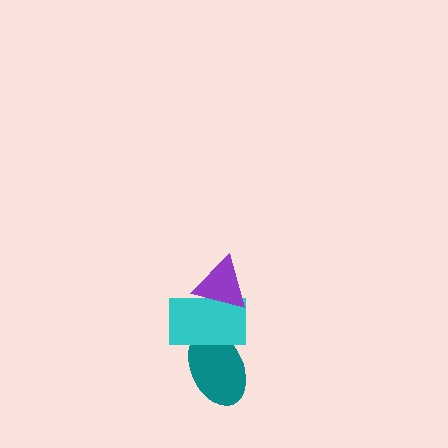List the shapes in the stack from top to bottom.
From top to bottom: the purple triangle, the cyan rectangle, the teal ellipse.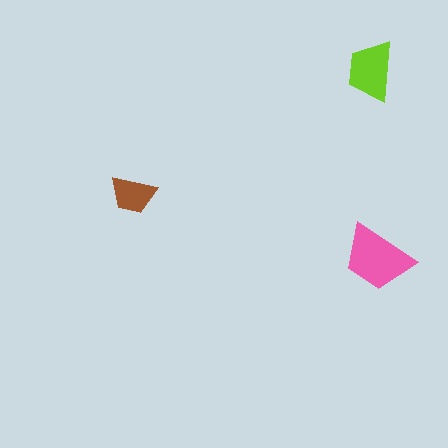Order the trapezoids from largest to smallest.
the pink one, the lime one, the brown one.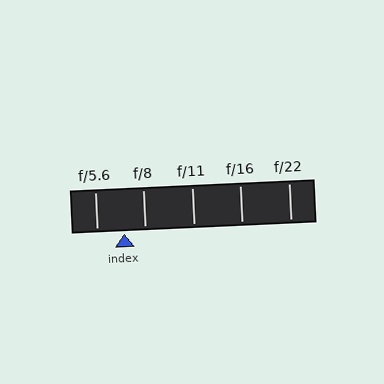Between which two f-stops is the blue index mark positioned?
The index mark is between f/5.6 and f/8.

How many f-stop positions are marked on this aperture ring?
There are 5 f-stop positions marked.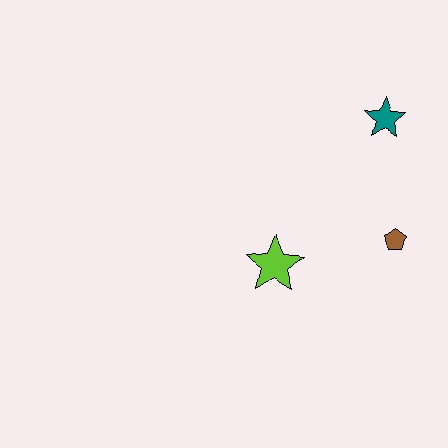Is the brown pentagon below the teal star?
Yes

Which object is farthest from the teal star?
The lime star is farthest from the teal star.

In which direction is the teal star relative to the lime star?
The teal star is above the lime star.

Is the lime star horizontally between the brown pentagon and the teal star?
No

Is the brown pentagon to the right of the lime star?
Yes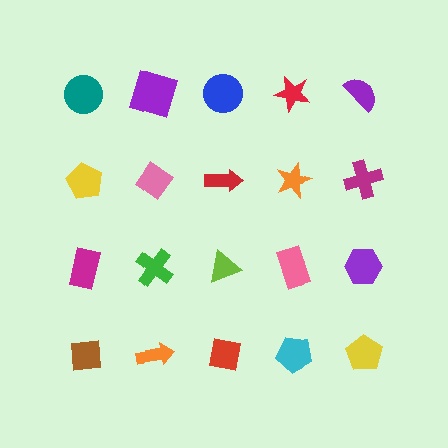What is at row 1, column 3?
A blue circle.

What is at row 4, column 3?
A red square.